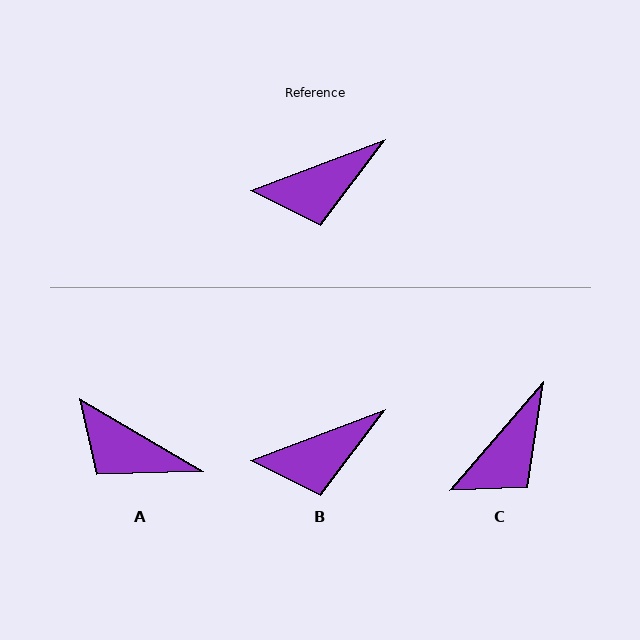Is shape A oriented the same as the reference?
No, it is off by about 51 degrees.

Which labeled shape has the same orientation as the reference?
B.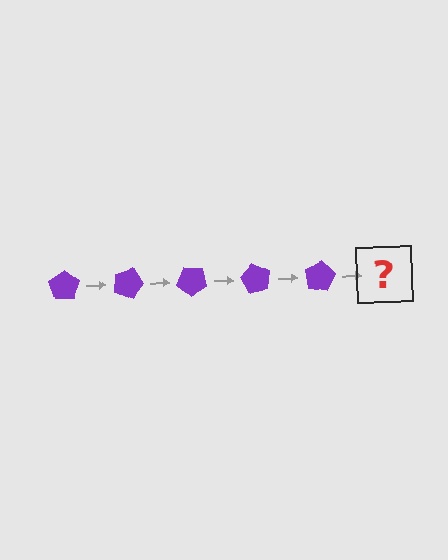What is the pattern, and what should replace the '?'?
The pattern is that the pentagon rotates 20 degrees each step. The '?' should be a purple pentagon rotated 100 degrees.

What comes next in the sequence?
The next element should be a purple pentagon rotated 100 degrees.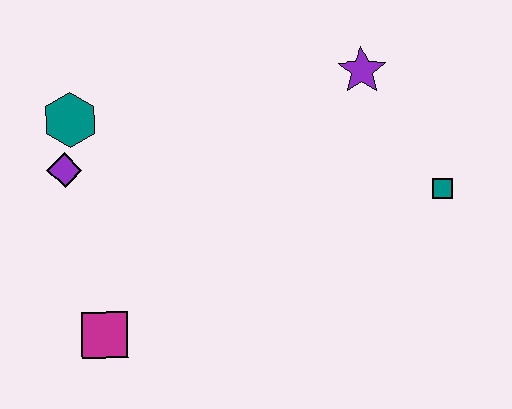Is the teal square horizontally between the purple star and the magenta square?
No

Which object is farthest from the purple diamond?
The teal square is farthest from the purple diamond.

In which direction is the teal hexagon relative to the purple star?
The teal hexagon is to the left of the purple star.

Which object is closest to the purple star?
The teal square is closest to the purple star.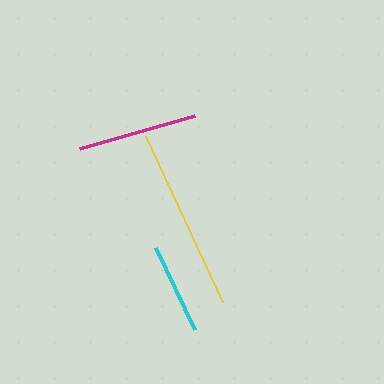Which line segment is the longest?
The yellow line is the longest at approximately 183 pixels.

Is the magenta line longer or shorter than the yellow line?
The yellow line is longer than the magenta line.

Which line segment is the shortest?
The cyan line is the shortest at approximately 91 pixels.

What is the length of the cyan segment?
The cyan segment is approximately 91 pixels long.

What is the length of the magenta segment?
The magenta segment is approximately 119 pixels long.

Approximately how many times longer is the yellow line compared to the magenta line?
The yellow line is approximately 1.5 times the length of the magenta line.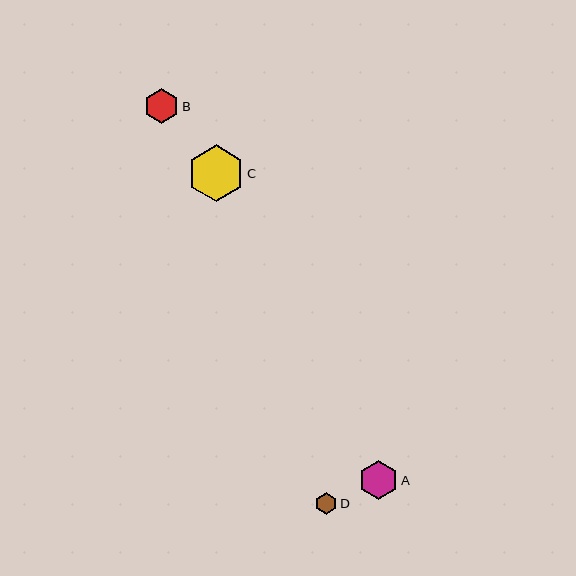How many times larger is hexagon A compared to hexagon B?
Hexagon A is approximately 1.1 times the size of hexagon B.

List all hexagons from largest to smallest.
From largest to smallest: C, A, B, D.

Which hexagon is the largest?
Hexagon C is the largest with a size of approximately 57 pixels.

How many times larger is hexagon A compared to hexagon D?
Hexagon A is approximately 1.8 times the size of hexagon D.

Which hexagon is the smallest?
Hexagon D is the smallest with a size of approximately 22 pixels.